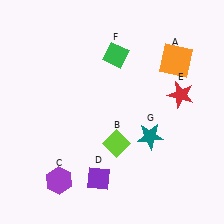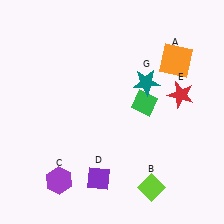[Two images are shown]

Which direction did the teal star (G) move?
The teal star (G) moved up.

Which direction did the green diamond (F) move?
The green diamond (F) moved down.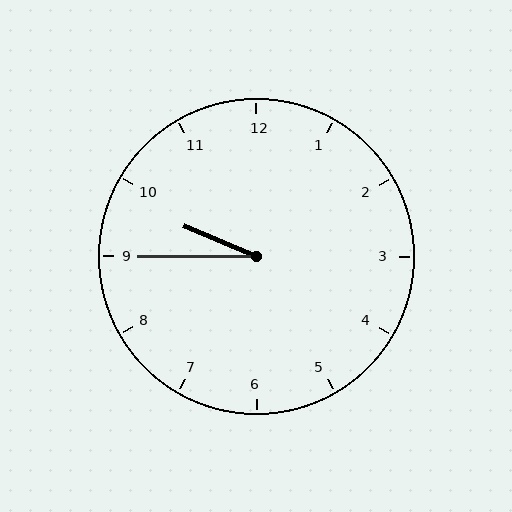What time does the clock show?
9:45.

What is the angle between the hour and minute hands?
Approximately 22 degrees.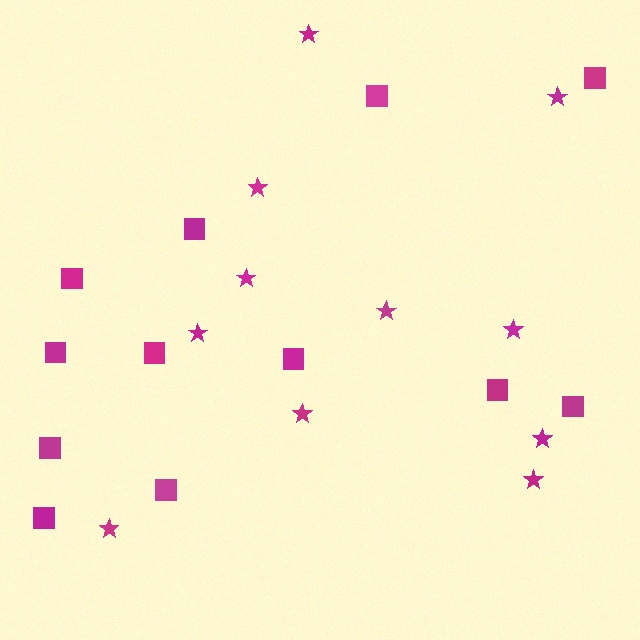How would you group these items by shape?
There are 2 groups: one group of squares (12) and one group of stars (11).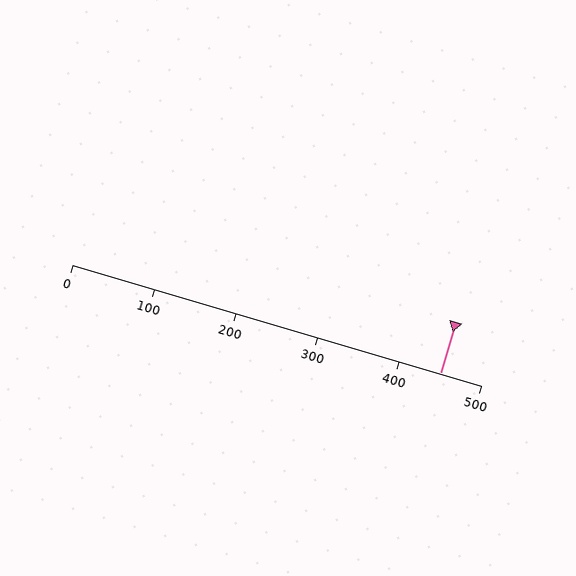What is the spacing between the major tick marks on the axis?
The major ticks are spaced 100 apart.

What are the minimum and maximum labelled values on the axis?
The axis runs from 0 to 500.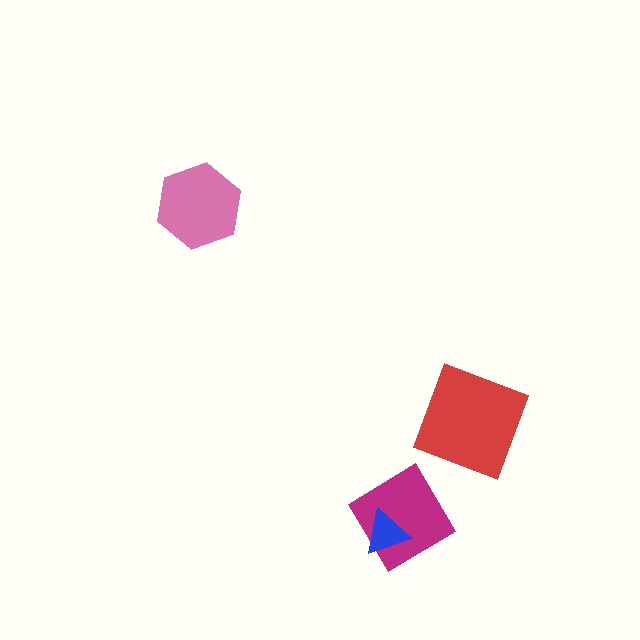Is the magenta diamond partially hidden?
Yes, it is partially covered by another shape.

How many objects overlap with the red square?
0 objects overlap with the red square.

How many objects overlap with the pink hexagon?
0 objects overlap with the pink hexagon.